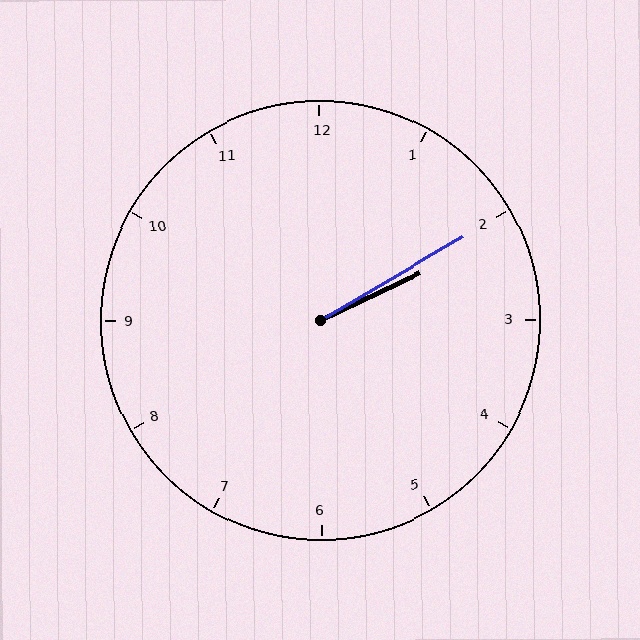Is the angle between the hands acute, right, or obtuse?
It is acute.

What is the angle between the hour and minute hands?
Approximately 5 degrees.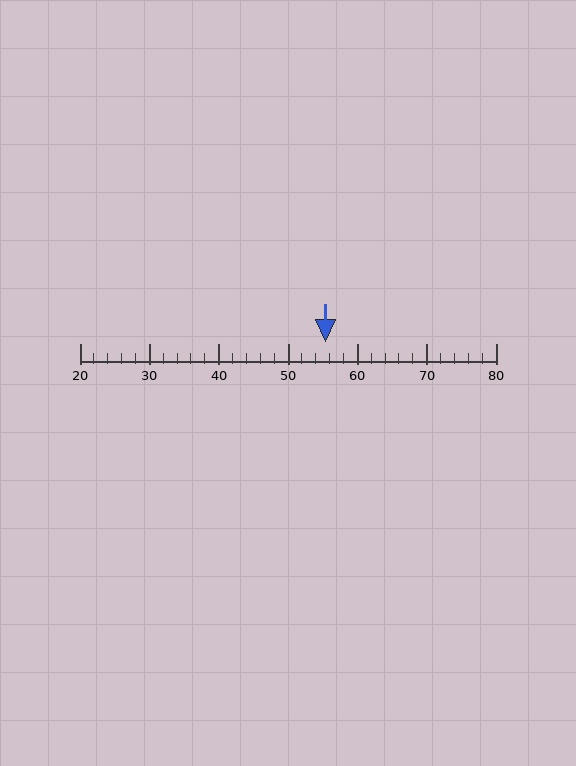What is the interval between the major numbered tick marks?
The major tick marks are spaced 10 units apart.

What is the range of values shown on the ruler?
The ruler shows values from 20 to 80.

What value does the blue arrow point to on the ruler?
The blue arrow points to approximately 55.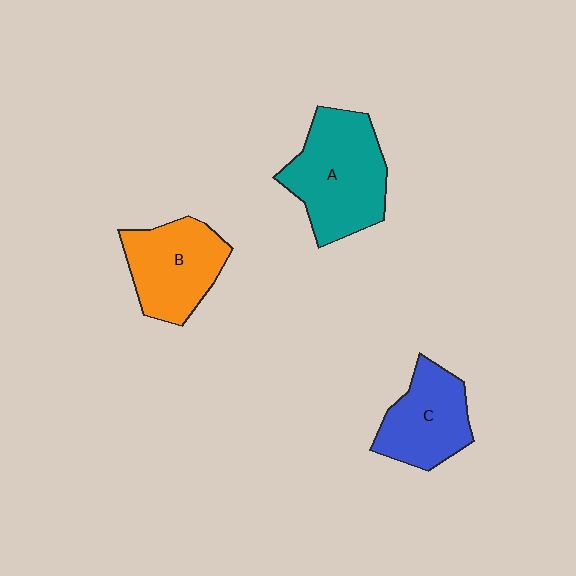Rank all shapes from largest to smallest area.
From largest to smallest: A (teal), B (orange), C (blue).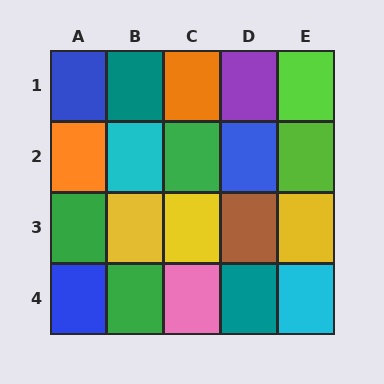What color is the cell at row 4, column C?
Pink.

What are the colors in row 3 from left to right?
Green, yellow, yellow, brown, yellow.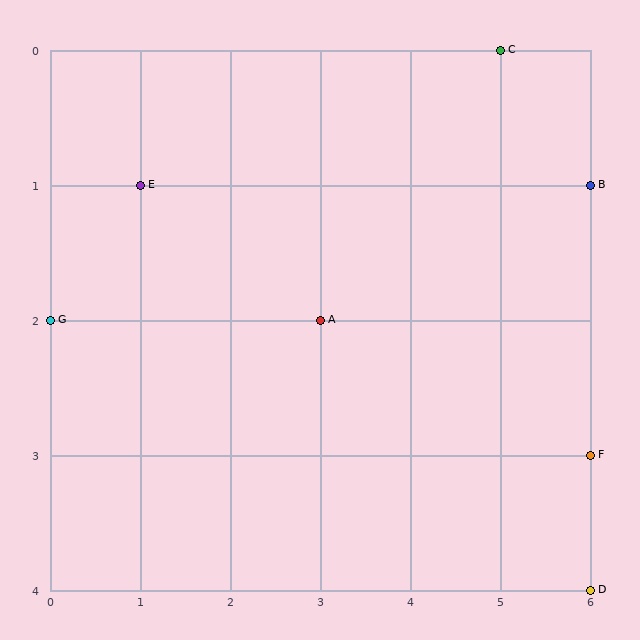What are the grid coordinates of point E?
Point E is at grid coordinates (1, 1).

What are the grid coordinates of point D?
Point D is at grid coordinates (6, 4).